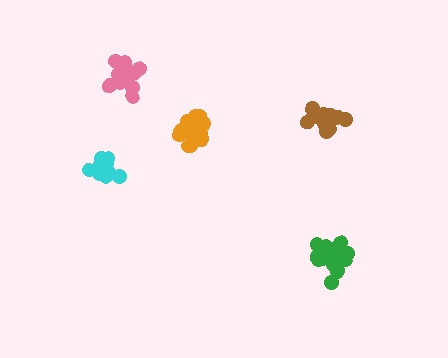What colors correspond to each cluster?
The clusters are colored: pink, orange, green, cyan, brown.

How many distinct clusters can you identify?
There are 5 distinct clusters.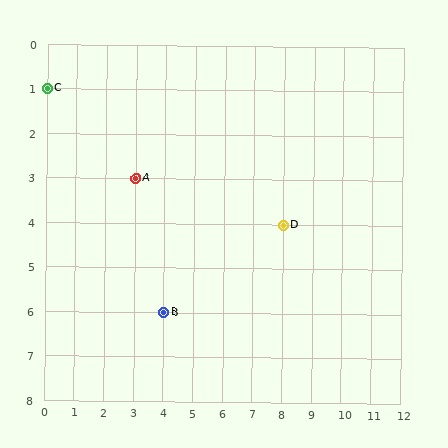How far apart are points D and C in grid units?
Points D and C are 8 columns and 3 rows apart (about 8.5 grid units diagonally).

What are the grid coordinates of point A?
Point A is at grid coordinates (3, 3).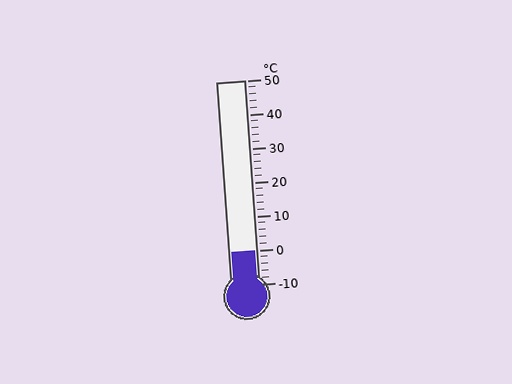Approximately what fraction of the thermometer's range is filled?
The thermometer is filled to approximately 15% of its range.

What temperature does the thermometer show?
The thermometer shows approximately 0°C.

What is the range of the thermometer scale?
The thermometer scale ranges from -10°C to 50°C.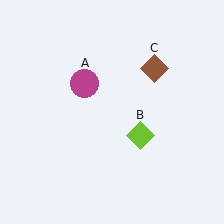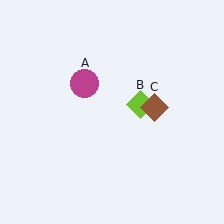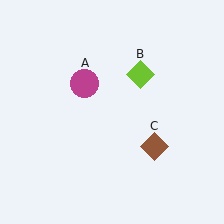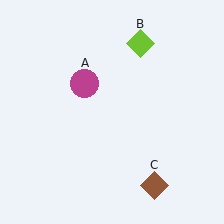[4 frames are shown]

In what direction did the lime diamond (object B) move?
The lime diamond (object B) moved up.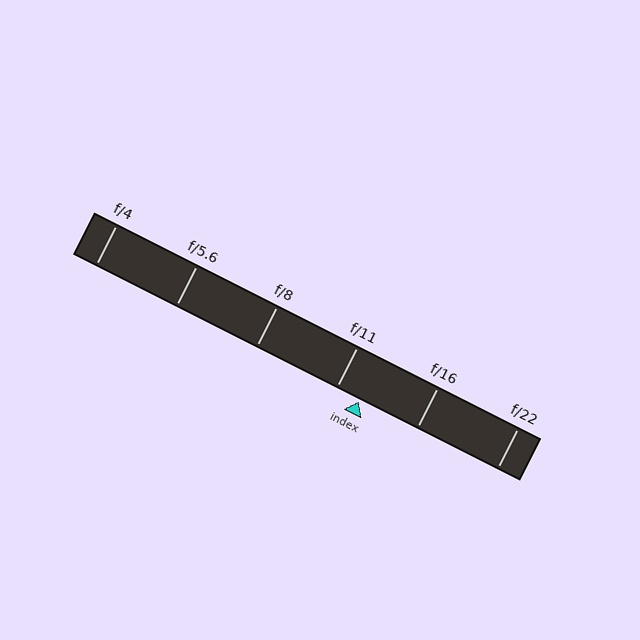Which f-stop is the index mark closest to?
The index mark is closest to f/11.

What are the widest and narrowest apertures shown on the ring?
The widest aperture shown is f/4 and the narrowest is f/22.